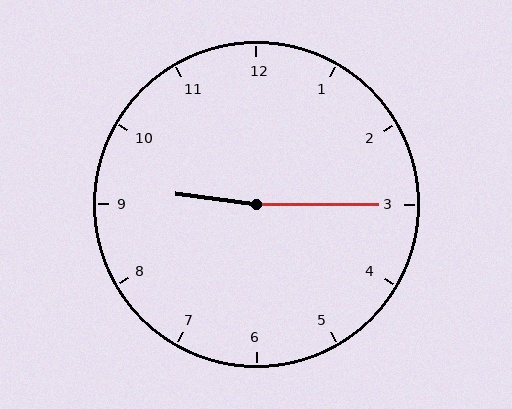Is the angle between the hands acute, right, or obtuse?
It is obtuse.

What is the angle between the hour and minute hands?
Approximately 172 degrees.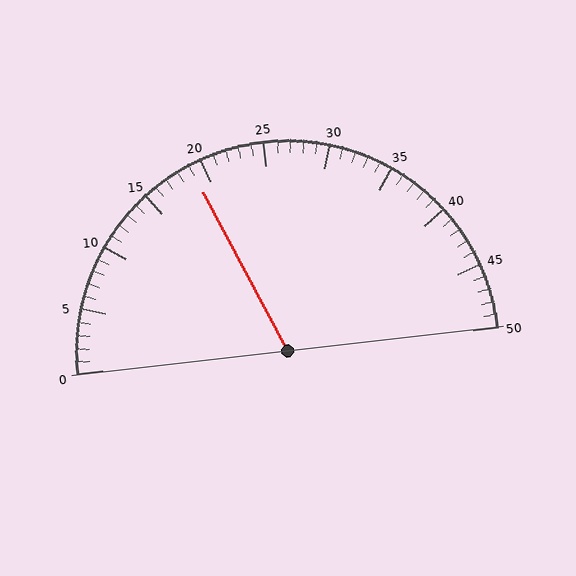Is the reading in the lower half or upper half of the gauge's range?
The reading is in the lower half of the range (0 to 50).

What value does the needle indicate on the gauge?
The needle indicates approximately 19.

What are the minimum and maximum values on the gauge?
The gauge ranges from 0 to 50.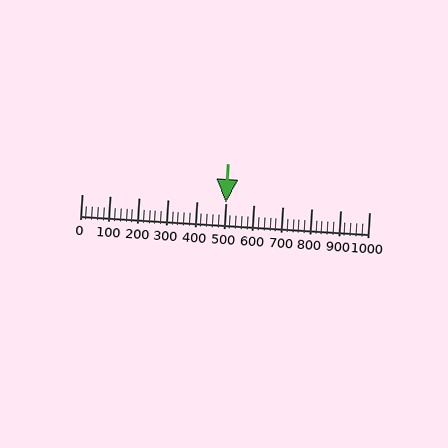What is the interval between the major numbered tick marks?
The major tick marks are spaced 100 units apart.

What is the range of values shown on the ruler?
The ruler shows values from 0 to 1000.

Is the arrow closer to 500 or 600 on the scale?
The arrow is closer to 500.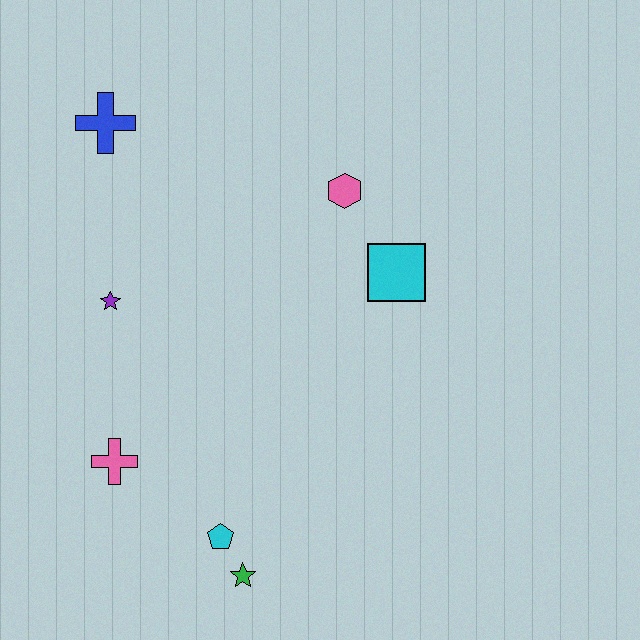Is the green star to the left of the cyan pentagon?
No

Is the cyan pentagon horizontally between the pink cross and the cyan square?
Yes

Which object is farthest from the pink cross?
The pink hexagon is farthest from the pink cross.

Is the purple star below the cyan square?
Yes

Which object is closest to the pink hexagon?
The cyan square is closest to the pink hexagon.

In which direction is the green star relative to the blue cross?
The green star is below the blue cross.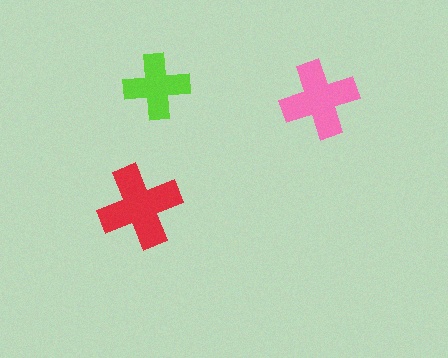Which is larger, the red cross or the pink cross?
The red one.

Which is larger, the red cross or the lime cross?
The red one.